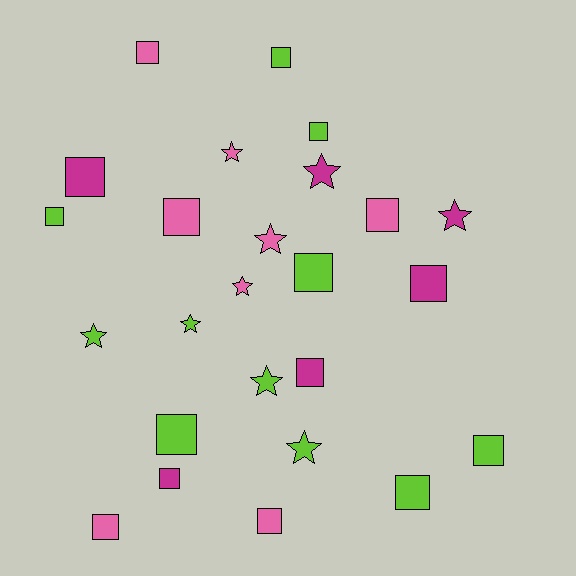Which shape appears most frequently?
Square, with 16 objects.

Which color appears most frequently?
Lime, with 11 objects.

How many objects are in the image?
There are 25 objects.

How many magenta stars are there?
There are 2 magenta stars.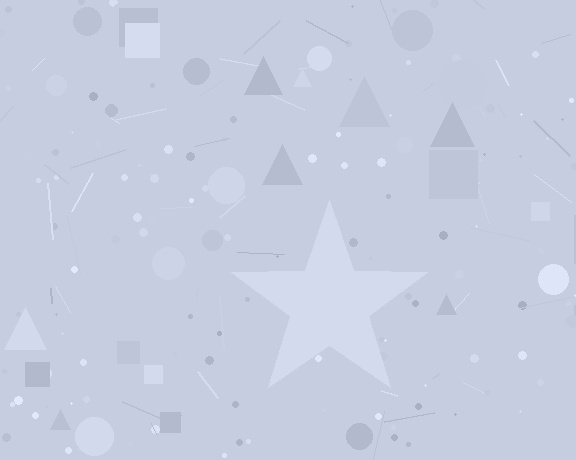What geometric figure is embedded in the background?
A star is embedded in the background.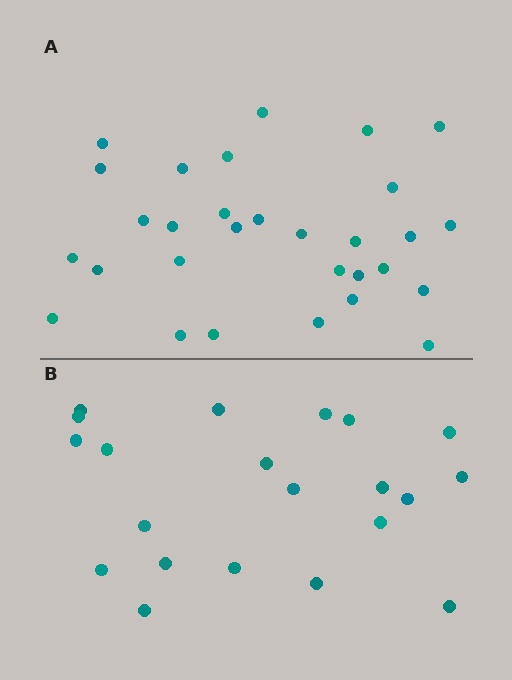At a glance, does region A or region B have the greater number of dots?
Region A (the top region) has more dots.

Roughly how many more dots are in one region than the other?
Region A has roughly 8 or so more dots than region B.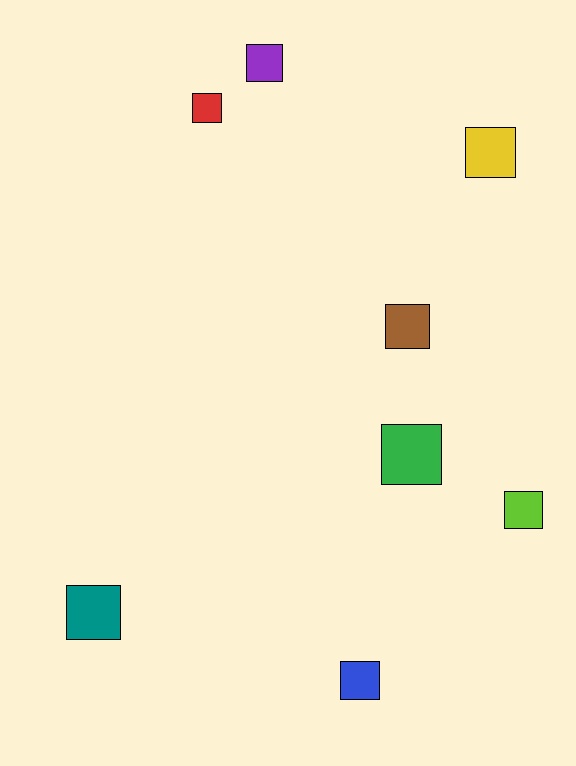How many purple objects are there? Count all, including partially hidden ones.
There is 1 purple object.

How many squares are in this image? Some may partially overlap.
There are 8 squares.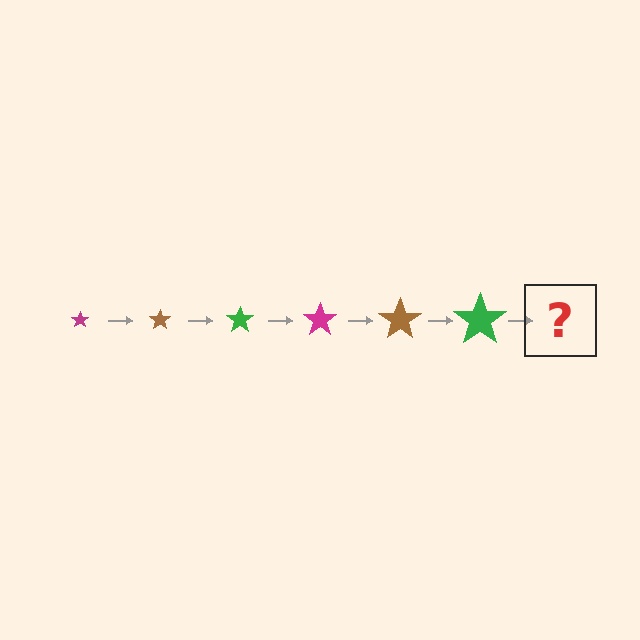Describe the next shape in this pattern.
It should be a magenta star, larger than the previous one.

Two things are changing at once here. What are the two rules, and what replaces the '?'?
The two rules are that the star grows larger each step and the color cycles through magenta, brown, and green. The '?' should be a magenta star, larger than the previous one.